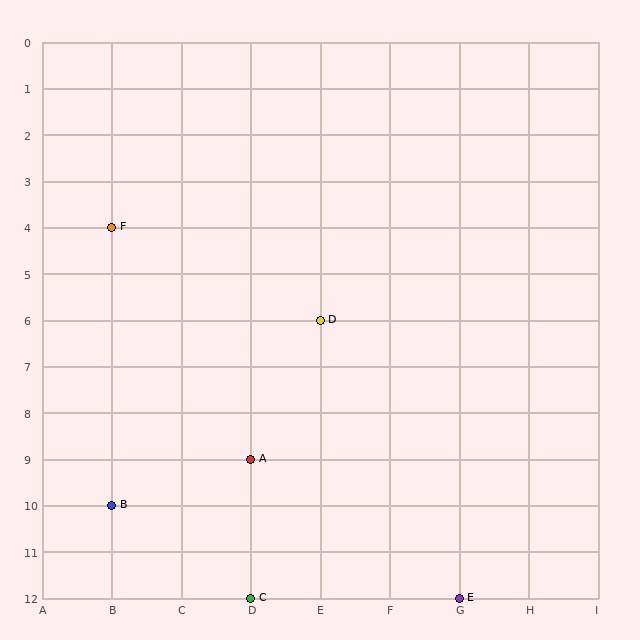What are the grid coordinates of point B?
Point B is at grid coordinates (B, 10).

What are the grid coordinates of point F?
Point F is at grid coordinates (B, 4).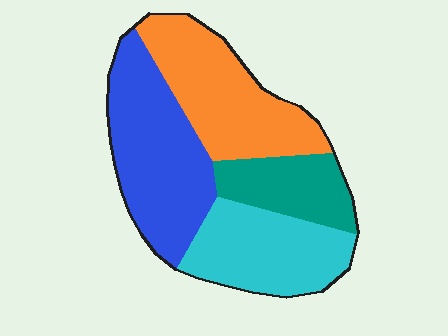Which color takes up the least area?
Teal, at roughly 15%.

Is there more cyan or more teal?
Cyan.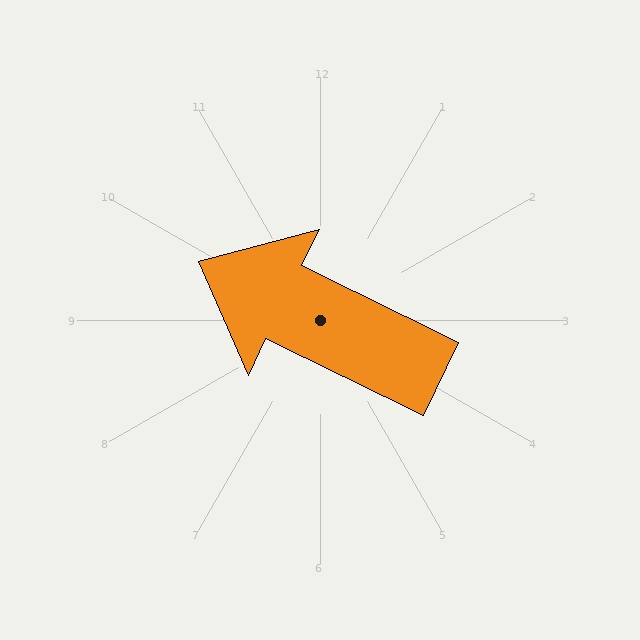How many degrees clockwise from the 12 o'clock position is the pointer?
Approximately 296 degrees.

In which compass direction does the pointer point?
Northwest.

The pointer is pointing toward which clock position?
Roughly 10 o'clock.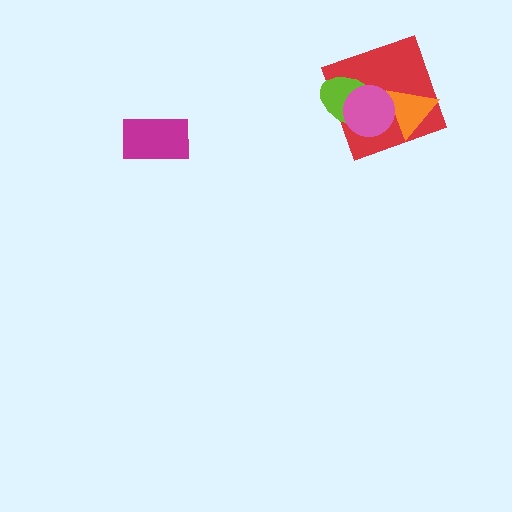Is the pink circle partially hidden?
No, no other shape covers it.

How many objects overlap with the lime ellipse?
2 objects overlap with the lime ellipse.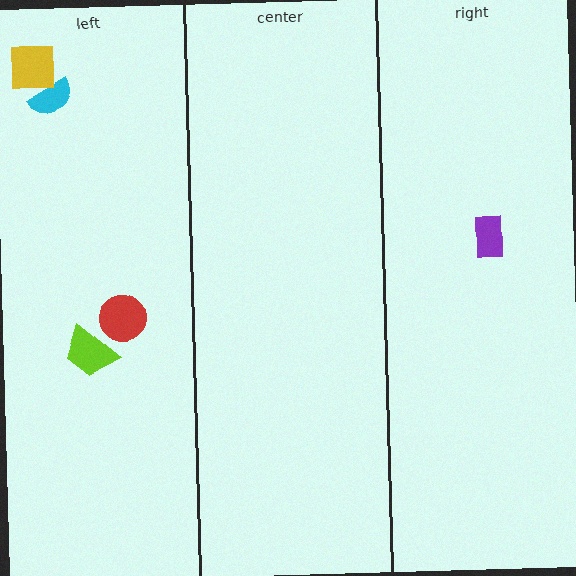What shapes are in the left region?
The red circle, the lime trapezoid, the cyan semicircle, the yellow square.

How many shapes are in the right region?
1.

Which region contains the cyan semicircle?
The left region.